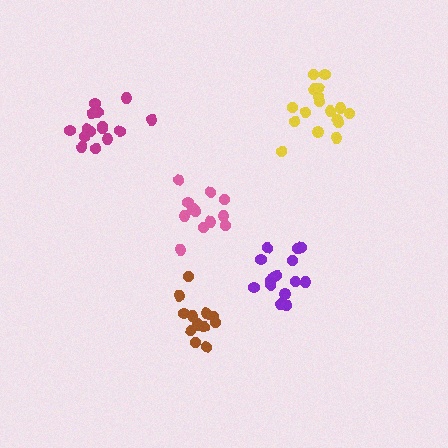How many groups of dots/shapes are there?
There are 5 groups.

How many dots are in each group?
Group 1: 15 dots, Group 2: 15 dots, Group 3: 17 dots, Group 4: 12 dots, Group 5: 13 dots (72 total).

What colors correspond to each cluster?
The clusters are colored: magenta, purple, yellow, pink, brown.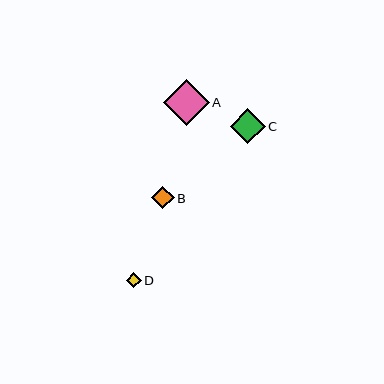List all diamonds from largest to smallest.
From largest to smallest: A, C, B, D.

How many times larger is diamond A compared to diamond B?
Diamond A is approximately 2.0 times the size of diamond B.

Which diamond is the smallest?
Diamond D is the smallest with a size of approximately 15 pixels.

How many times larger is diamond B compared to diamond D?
Diamond B is approximately 1.5 times the size of diamond D.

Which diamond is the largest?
Diamond A is the largest with a size of approximately 46 pixels.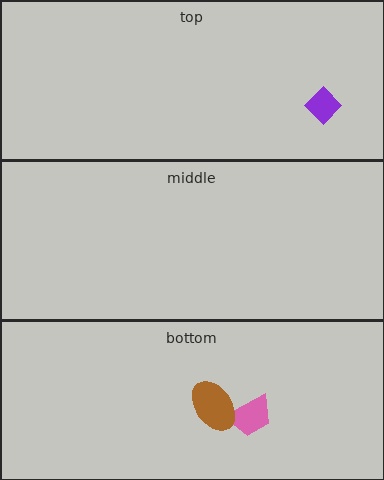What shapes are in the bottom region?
The pink trapezoid, the brown ellipse.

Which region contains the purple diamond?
The top region.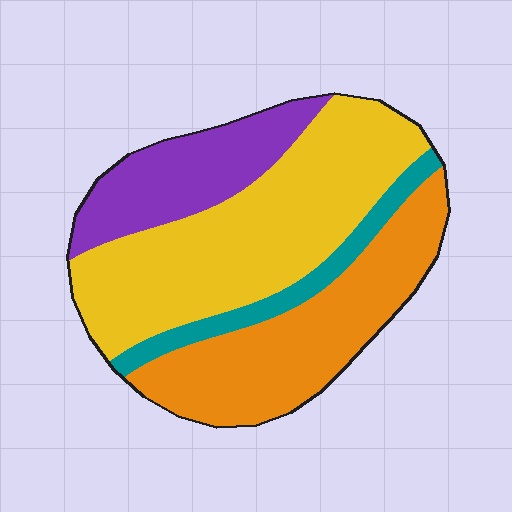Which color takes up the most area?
Yellow, at roughly 45%.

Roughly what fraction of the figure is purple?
Purple covers about 20% of the figure.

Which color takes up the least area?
Teal, at roughly 10%.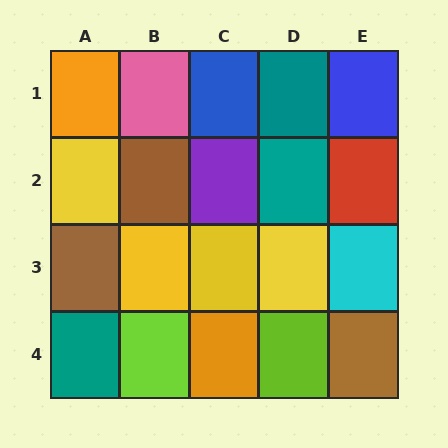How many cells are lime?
2 cells are lime.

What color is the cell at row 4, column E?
Brown.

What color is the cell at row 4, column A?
Teal.